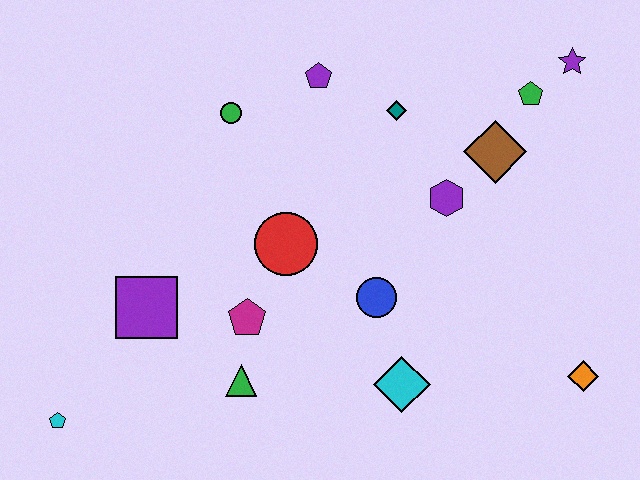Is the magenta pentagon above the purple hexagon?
No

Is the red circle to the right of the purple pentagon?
No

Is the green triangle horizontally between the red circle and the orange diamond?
No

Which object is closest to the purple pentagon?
The teal diamond is closest to the purple pentagon.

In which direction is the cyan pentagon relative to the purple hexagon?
The cyan pentagon is to the left of the purple hexagon.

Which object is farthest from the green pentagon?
The cyan pentagon is farthest from the green pentagon.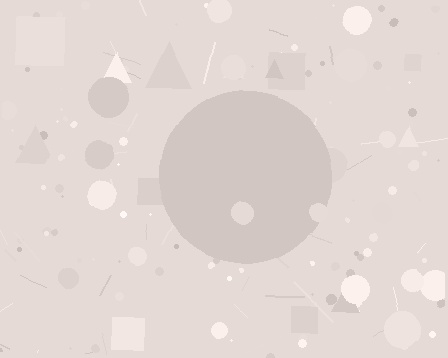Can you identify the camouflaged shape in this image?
The camouflaged shape is a circle.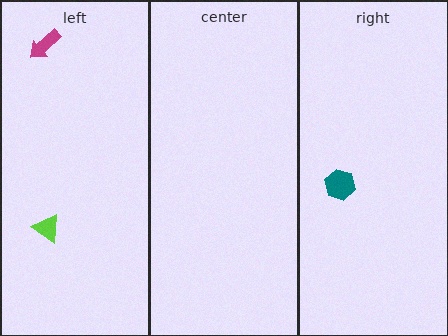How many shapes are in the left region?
2.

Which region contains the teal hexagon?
The right region.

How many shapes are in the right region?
1.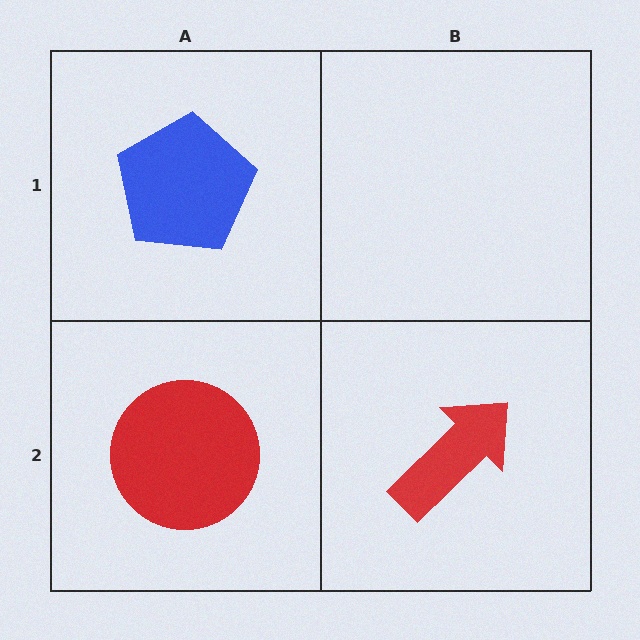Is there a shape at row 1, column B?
No, that cell is empty.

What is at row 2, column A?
A red circle.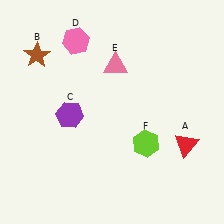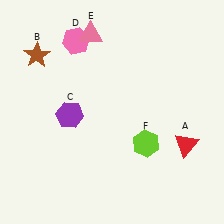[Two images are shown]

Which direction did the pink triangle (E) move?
The pink triangle (E) moved up.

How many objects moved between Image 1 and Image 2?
1 object moved between the two images.